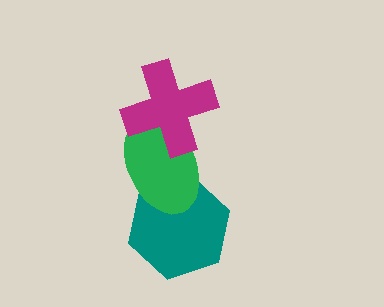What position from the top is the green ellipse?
The green ellipse is 2nd from the top.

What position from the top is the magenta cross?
The magenta cross is 1st from the top.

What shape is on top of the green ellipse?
The magenta cross is on top of the green ellipse.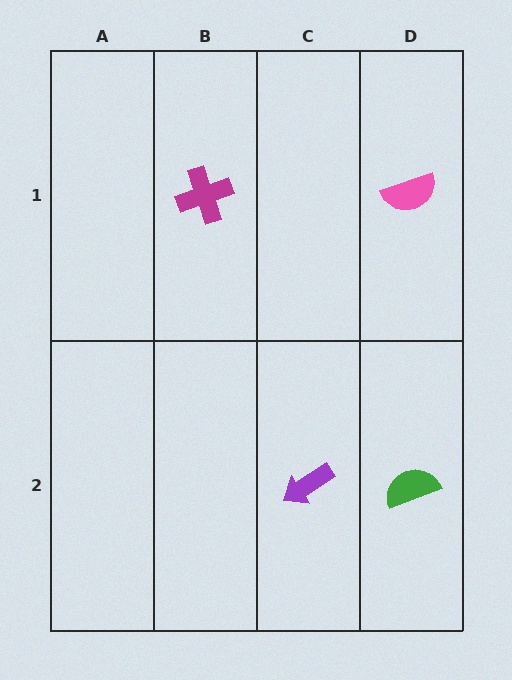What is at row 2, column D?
A green semicircle.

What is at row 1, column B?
A magenta cross.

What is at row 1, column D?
A pink semicircle.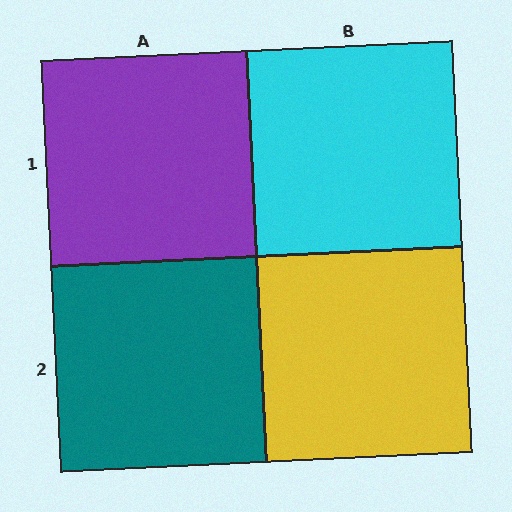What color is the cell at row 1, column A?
Purple.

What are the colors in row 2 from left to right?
Teal, yellow.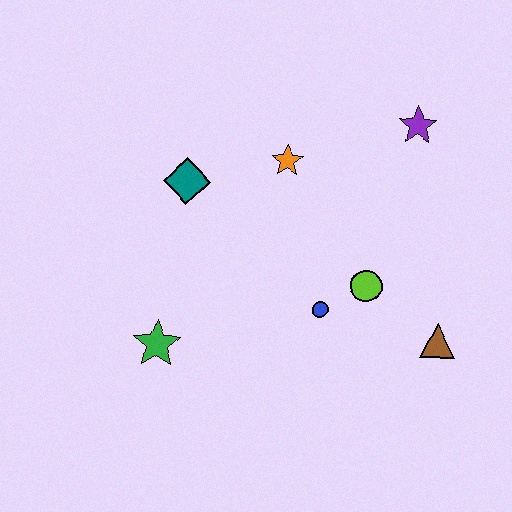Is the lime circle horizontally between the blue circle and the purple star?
Yes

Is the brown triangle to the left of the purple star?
No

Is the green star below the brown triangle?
Yes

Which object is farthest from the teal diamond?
The brown triangle is farthest from the teal diamond.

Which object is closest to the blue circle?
The lime circle is closest to the blue circle.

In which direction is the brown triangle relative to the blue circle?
The brown triangle is to the right of the blue circle.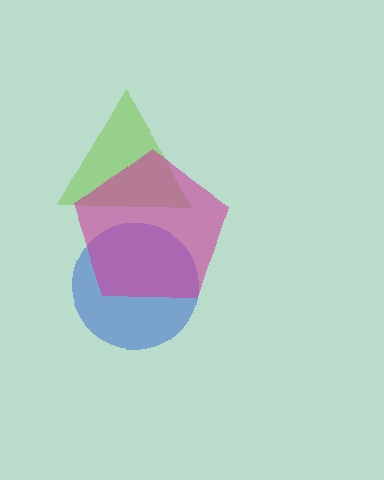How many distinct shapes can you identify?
There are 3 distinct shapes: a lime triangle, a blue circle, a magenta pentagon.